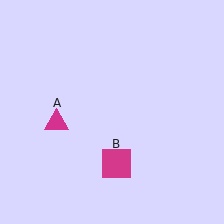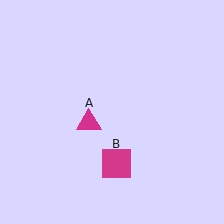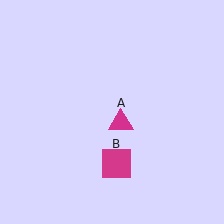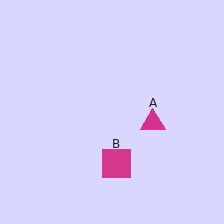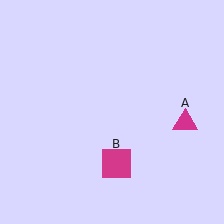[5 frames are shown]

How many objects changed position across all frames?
1 object changed position: magenta triangle (object A).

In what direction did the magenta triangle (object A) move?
The magenta triangle (object A) moved right.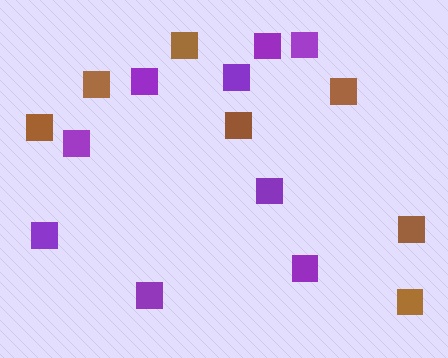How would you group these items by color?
There are 2 groups: one group of brown squares (7) and one group of purple squares (9).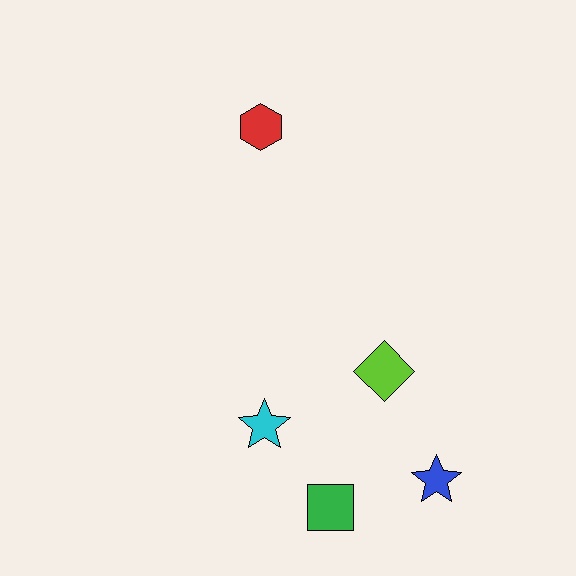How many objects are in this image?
There are 5 objects.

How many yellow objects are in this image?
There are no yellow objects.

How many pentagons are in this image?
There are no pentagons.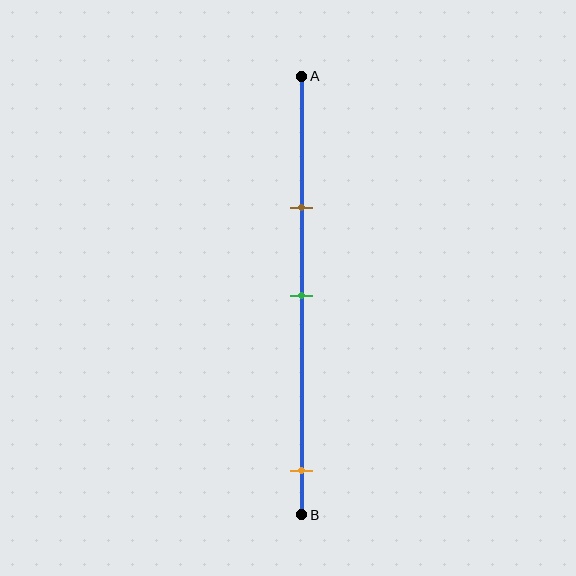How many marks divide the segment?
There are 3 marks dividing the segment.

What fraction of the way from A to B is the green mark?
The green mark is approximately 50% (0.5) of the way from A to B.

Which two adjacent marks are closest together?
The brown and green marks are the closest adjacent pair.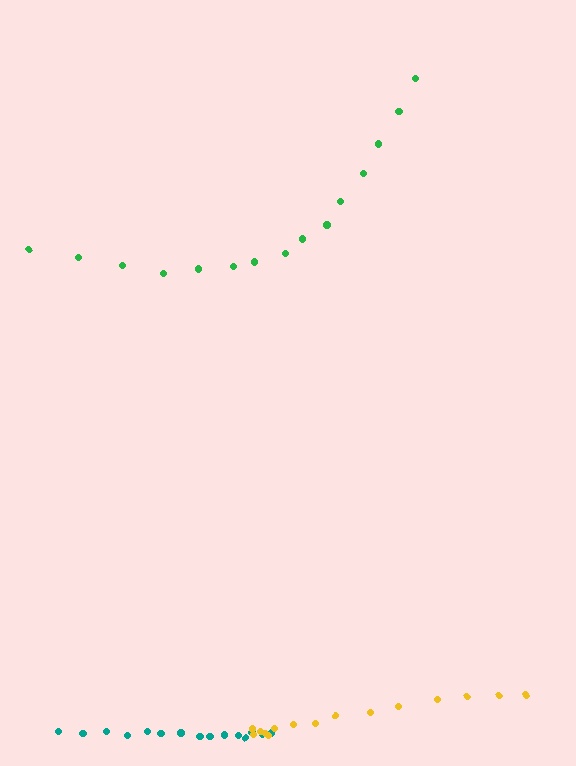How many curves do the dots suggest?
There are 3 distinct paths.